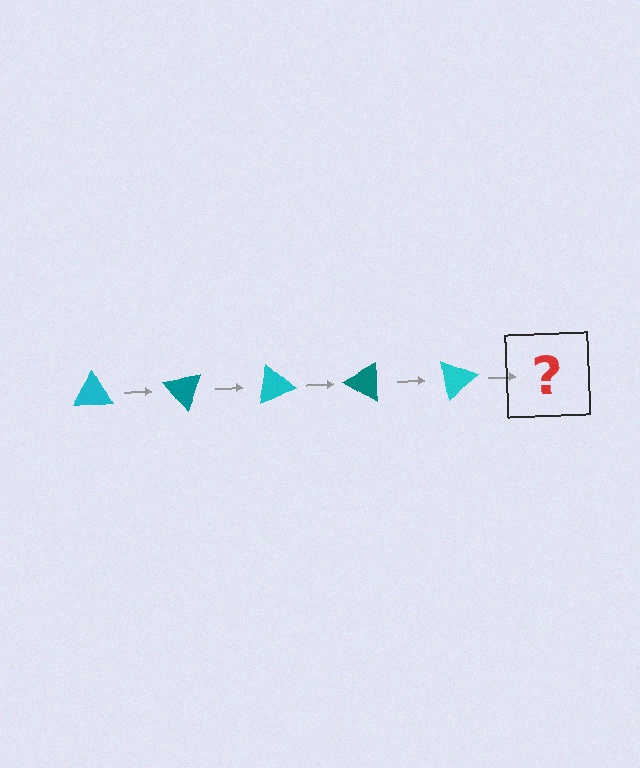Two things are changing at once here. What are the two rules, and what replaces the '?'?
The two rules are that it rotates 50 degrees each step and the color cycles through cyan and teal. The '?' should be a teal triangle, rotated 250 degrees from the start.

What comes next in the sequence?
The next element should be a teal triangle, rotated 250 degrees from the start.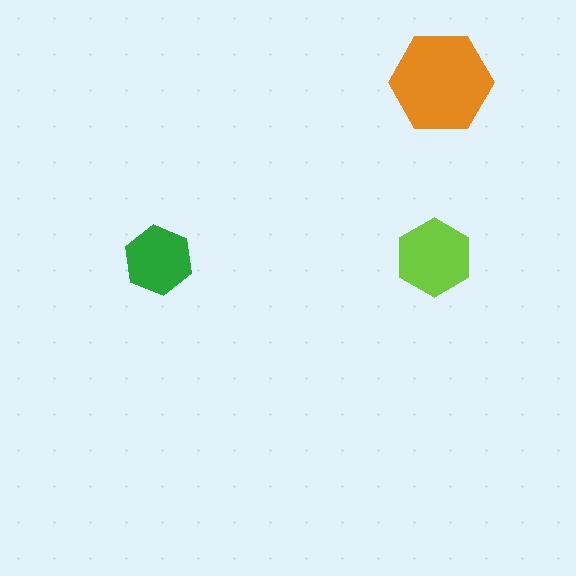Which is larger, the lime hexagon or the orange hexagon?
The orange one.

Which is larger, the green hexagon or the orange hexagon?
The orange one.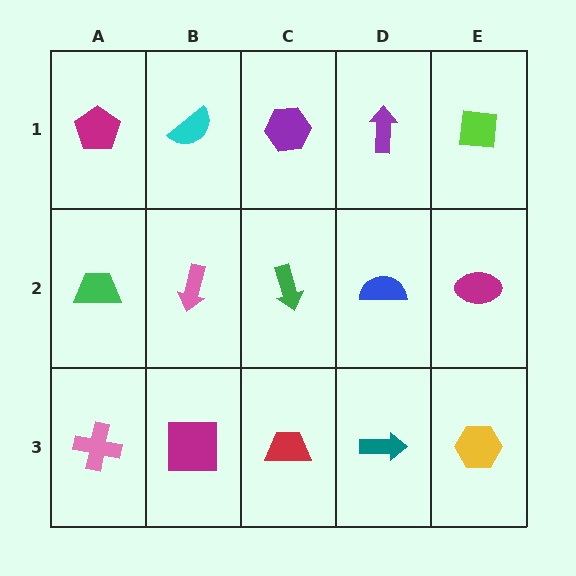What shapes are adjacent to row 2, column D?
A purple arrow (row 1, column D), a teal arrow (row 3, column D), a green arrow (row 2, column C), a magenta ellipse (row 2, column E).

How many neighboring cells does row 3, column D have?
3.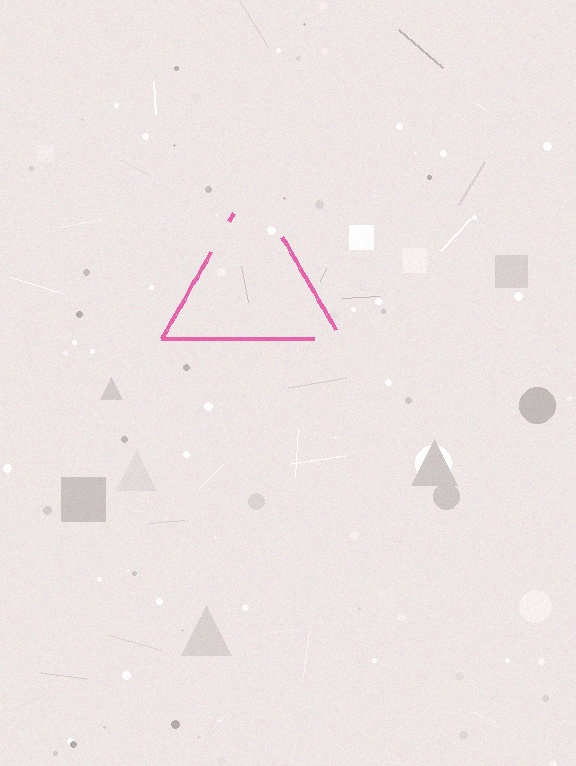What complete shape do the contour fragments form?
The contour fragments form a triangle.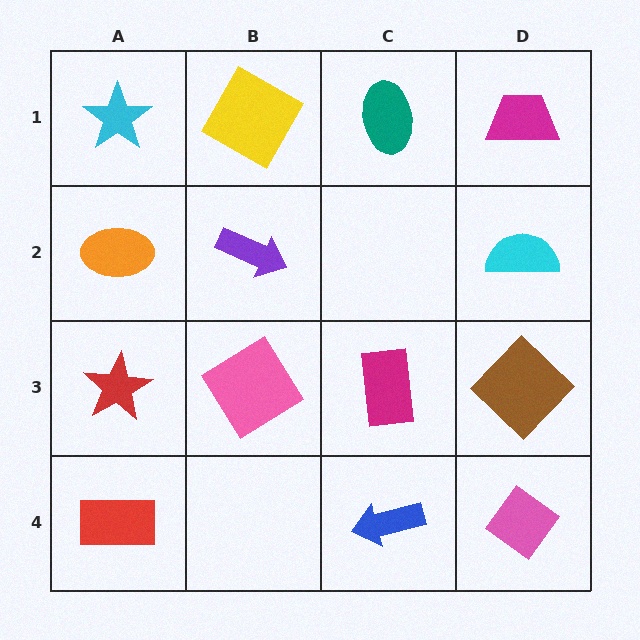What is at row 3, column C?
A magenta rectangle.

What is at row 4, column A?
A red rectangle.